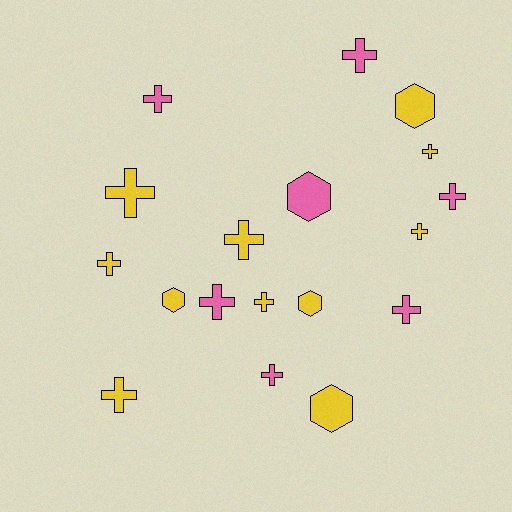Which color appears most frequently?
Yellow, with 11 objects.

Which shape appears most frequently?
Cross, with 13 objects.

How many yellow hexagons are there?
There are 4 yellow hexagons.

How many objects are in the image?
There are 18 objects.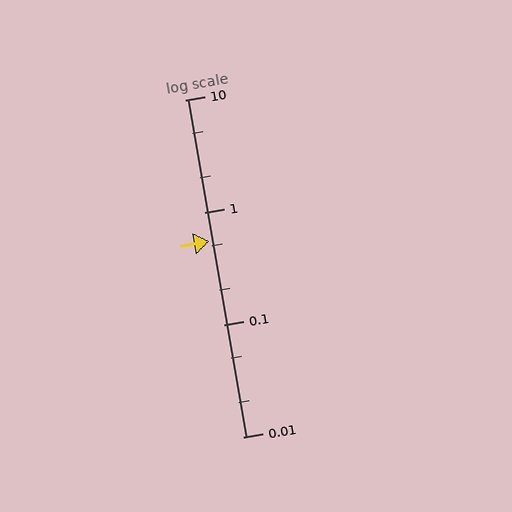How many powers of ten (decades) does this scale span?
The scale spans 3 decades, from 0.01 to 10.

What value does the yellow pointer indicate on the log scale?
The pointer indicates approximately 0.55.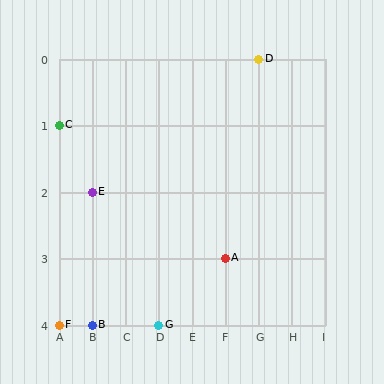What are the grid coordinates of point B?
Point B is at grid coordinates (B, 4).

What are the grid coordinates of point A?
Point A is at grid coordinates (F, 3).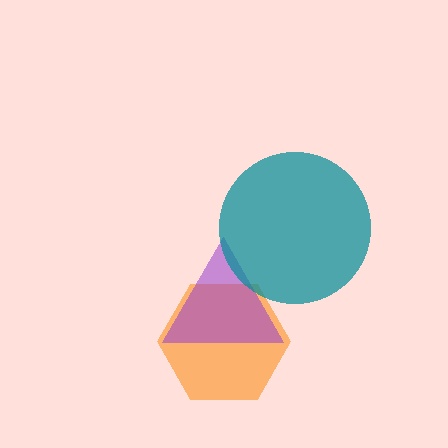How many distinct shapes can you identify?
There are 3 distinct shapes: an orange hexagon, a purple triangle, a teal circle.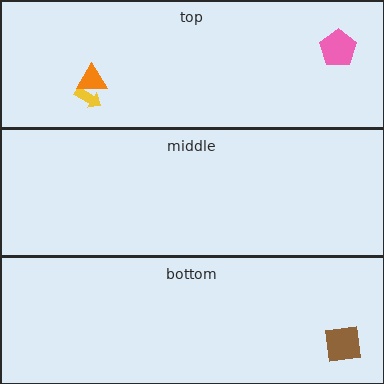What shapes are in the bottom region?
The brown square.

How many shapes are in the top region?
3.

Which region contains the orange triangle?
The top region.